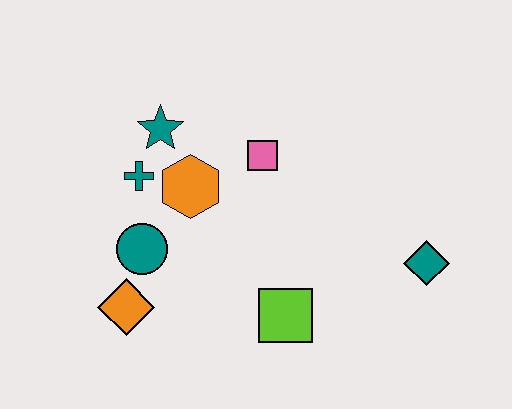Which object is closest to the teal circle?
The orange diamond is closest to the teal circle.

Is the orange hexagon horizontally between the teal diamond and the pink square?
No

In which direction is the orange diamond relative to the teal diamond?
The orange diamond is to the left of the teal diamond.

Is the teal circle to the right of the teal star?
No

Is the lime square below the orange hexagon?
Yes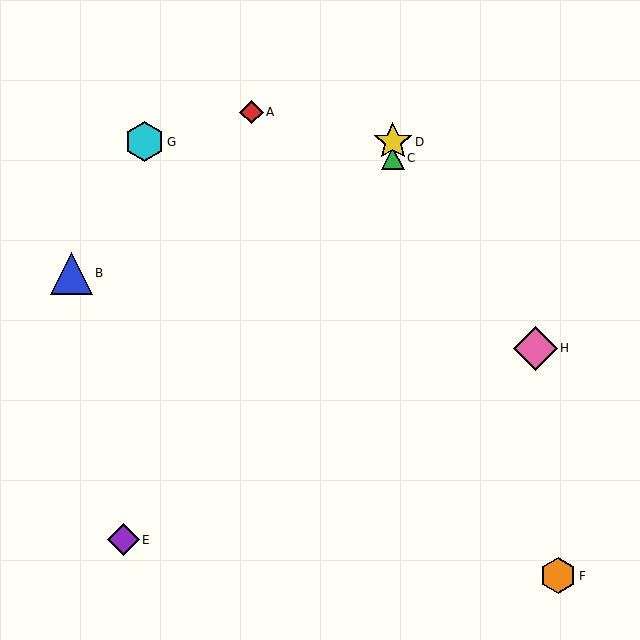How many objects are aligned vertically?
2 objects (C, D) are aligned vertically.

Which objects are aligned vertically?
Objects C, D are aligned vertically.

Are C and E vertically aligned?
No, C is at x≈393 and E is at x≈123.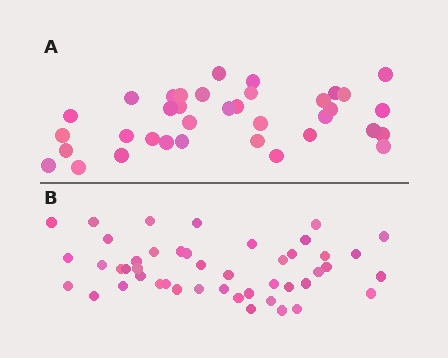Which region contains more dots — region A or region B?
Region B (the bottom region) has more dots.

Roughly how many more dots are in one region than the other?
Region B has roughly 10 or so more dots than region A.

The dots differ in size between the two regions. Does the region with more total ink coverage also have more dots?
No. Region A has more total ink coverage because its dots are larger, but region B actually contains more individual dots. Total area can be misleading — the number of items is what matters here.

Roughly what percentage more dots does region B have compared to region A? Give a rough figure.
About 30% more.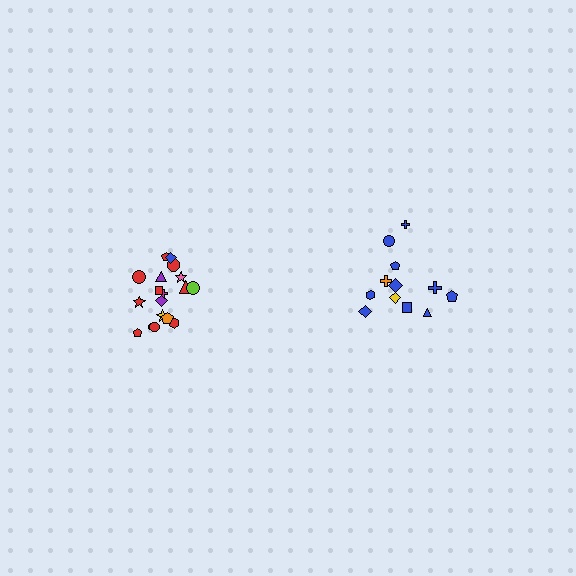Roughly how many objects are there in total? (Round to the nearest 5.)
Roughly 30 objects in total.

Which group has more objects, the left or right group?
The left group.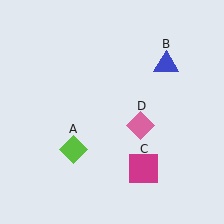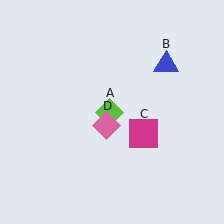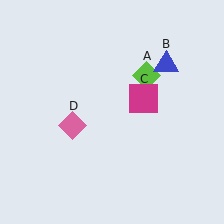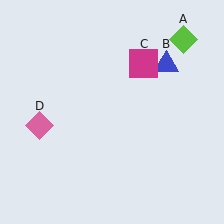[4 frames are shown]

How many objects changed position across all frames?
3 objects changed position: lime diamond (object A), magenta square (object C), pink diamond (object D).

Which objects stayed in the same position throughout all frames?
Blue triangle (object B) remained stationary.